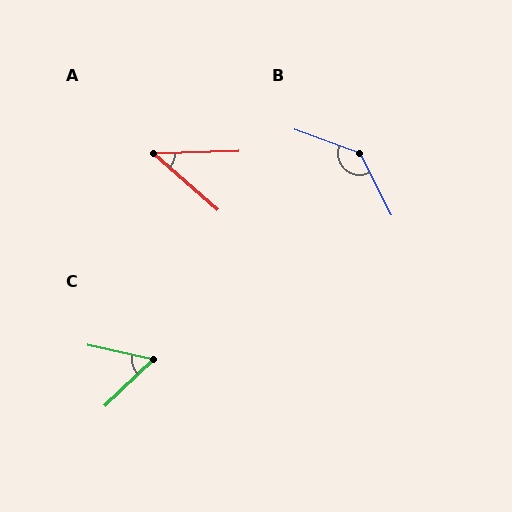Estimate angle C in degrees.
Approximately 57 degrees.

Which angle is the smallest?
A, at approximately 43 degrees.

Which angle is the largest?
B, at approximately 138 degrees.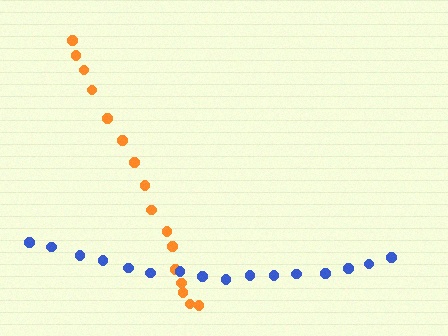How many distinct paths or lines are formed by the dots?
There are 2 distinct paths.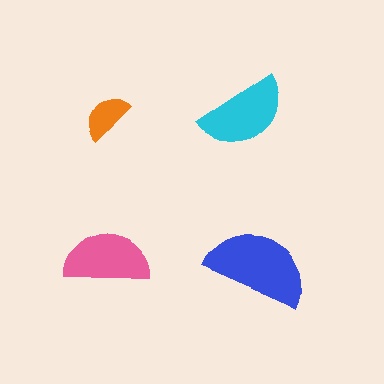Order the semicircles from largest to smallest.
the blue one, the cyan one, the pink one, the orange one.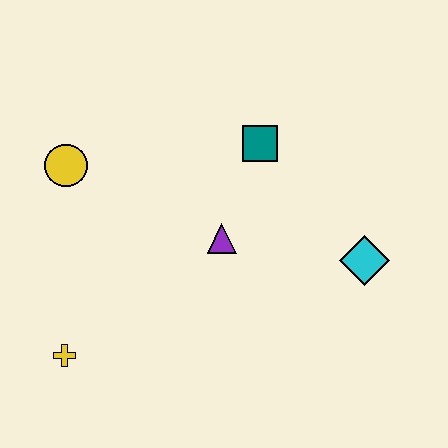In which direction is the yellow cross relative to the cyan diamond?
The yellow cross is to the left of the cyan diamond.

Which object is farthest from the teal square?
The yellow cross is farthest from the teal square.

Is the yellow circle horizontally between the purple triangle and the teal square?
No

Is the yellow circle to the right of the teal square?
No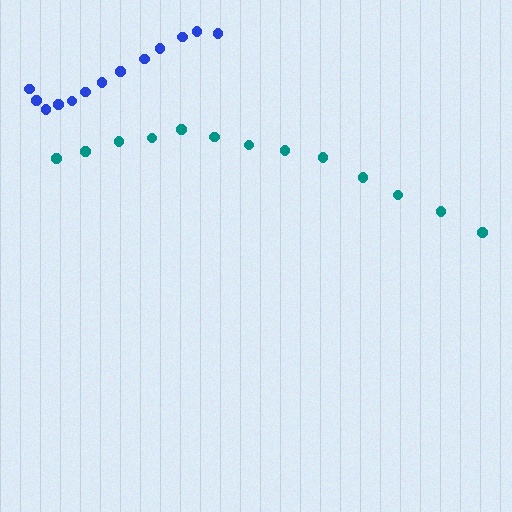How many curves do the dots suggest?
There are 2 distinct paths.